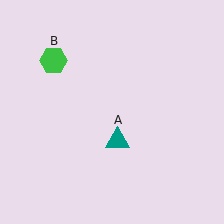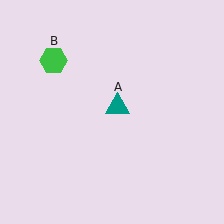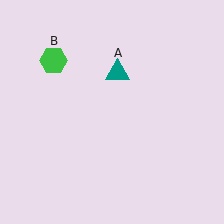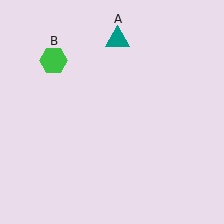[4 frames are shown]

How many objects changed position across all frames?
1 object changed position: teal triangle (object A).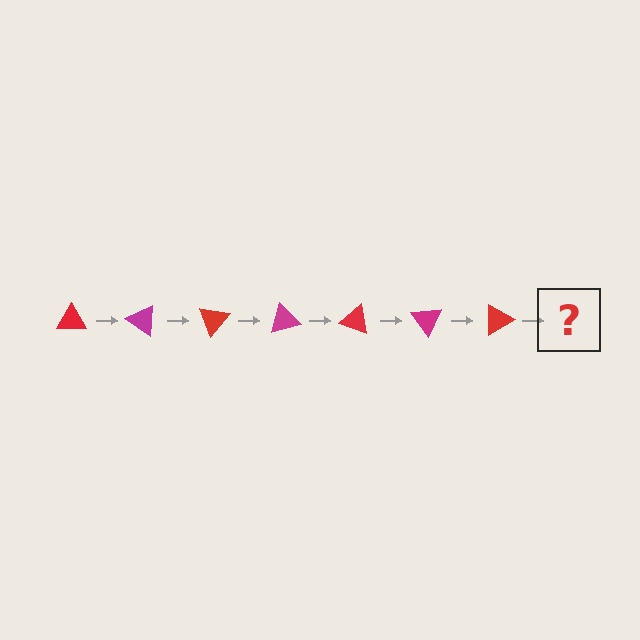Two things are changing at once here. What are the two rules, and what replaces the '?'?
The two rules are that it rotates 35 degrees each step and the color cycles through red and magenta. The '?' should be a magenta triangle, rotated 245 degrees from the start.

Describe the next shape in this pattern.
It should be a magenta triangle, rotated 245 degrees from the start.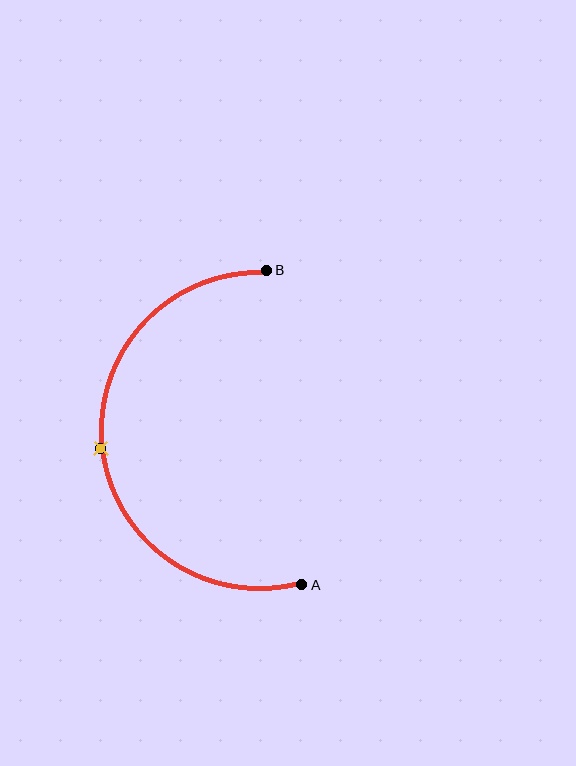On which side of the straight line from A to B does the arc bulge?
The arc bulges to the left of the straight line connecting A and B.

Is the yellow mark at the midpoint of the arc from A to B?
Yes. The yellow mark lies on the arc at equal arc-length from both A and B — it is the arc midpoint.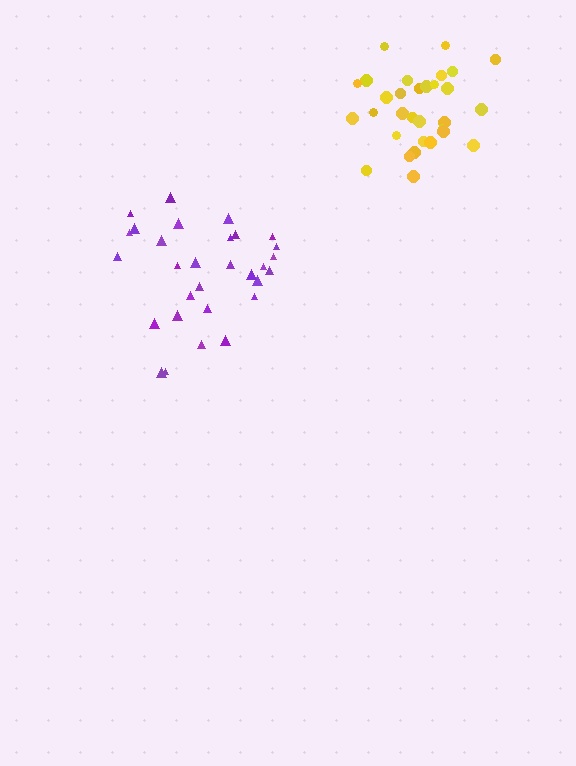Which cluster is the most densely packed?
Yellow.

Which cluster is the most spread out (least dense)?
Purple.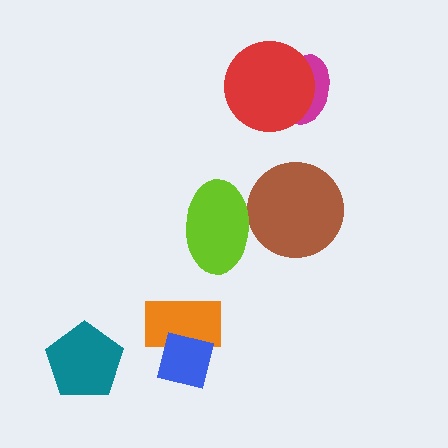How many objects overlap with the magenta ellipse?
1 object overlaps with the magenta ellipse.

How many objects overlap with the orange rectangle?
1 object overlaps with the orange rectangle.